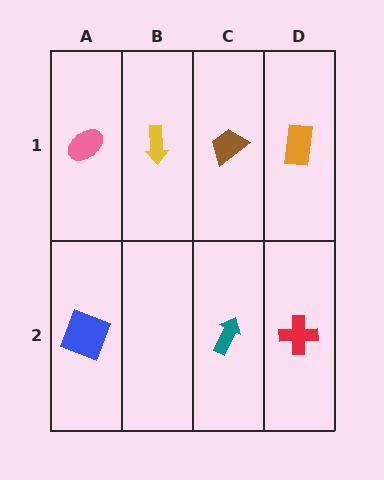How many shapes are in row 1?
4 shapes.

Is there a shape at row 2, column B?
No, that cell is empty.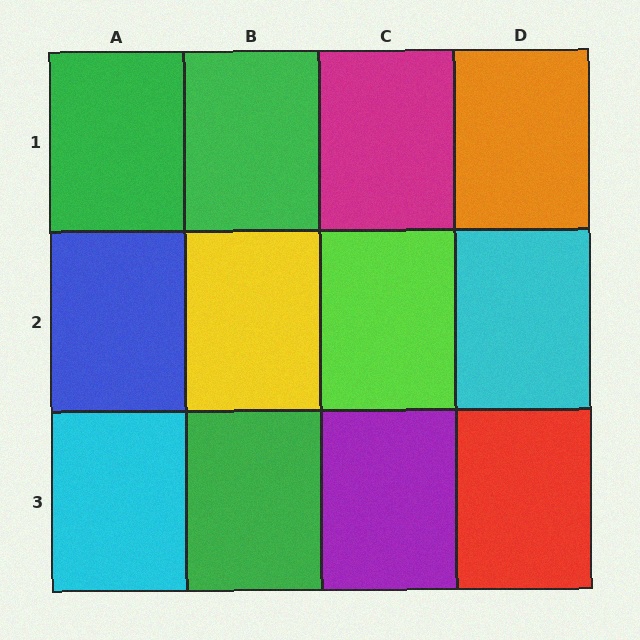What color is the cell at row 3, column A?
Cyan.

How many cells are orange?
1 cell is orange.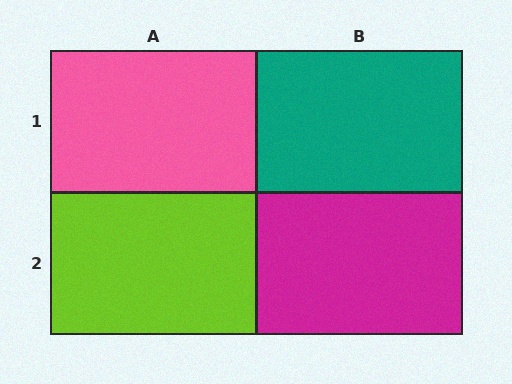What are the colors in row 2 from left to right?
Lime, magenta.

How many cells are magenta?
1 cell is magenta.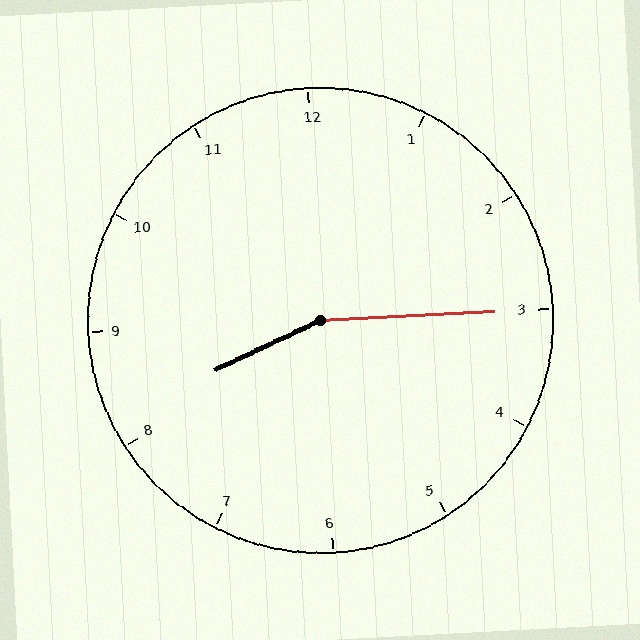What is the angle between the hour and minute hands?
Approximately 158 degrees.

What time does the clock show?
8:15.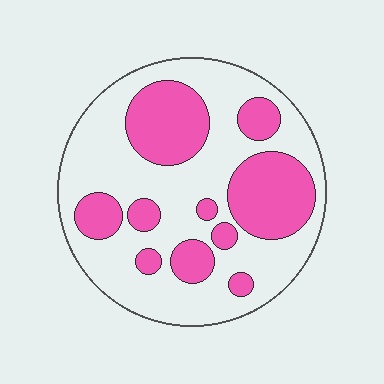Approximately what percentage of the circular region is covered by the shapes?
Approximately 35%.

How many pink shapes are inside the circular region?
10.